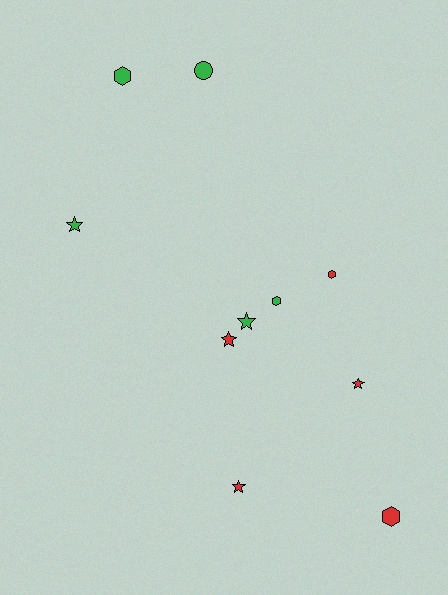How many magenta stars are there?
There are no magenta stars.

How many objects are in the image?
There are 10 objects.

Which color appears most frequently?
Green, with 5 objects.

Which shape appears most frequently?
Star, with 5 objects.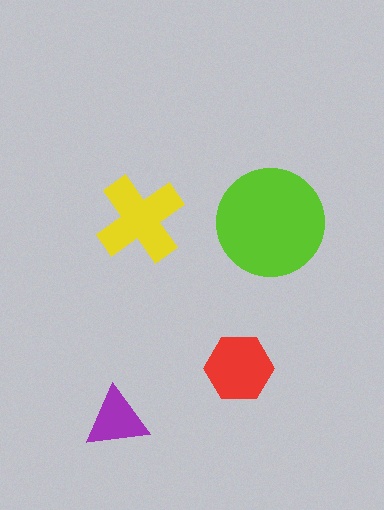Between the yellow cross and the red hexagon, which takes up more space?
The yellow cross.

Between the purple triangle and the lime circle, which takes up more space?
The lime circle.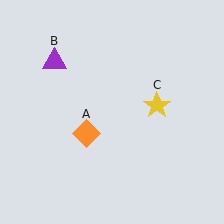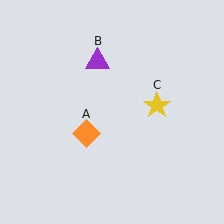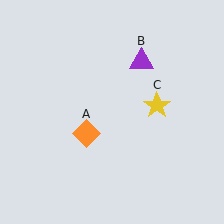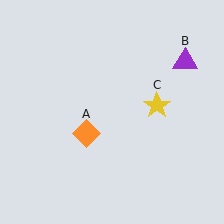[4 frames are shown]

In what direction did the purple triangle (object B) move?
The purple triangle (object B) moved right.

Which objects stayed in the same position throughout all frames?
Orange diamond (object A) and yellow star (object C) remained stationary.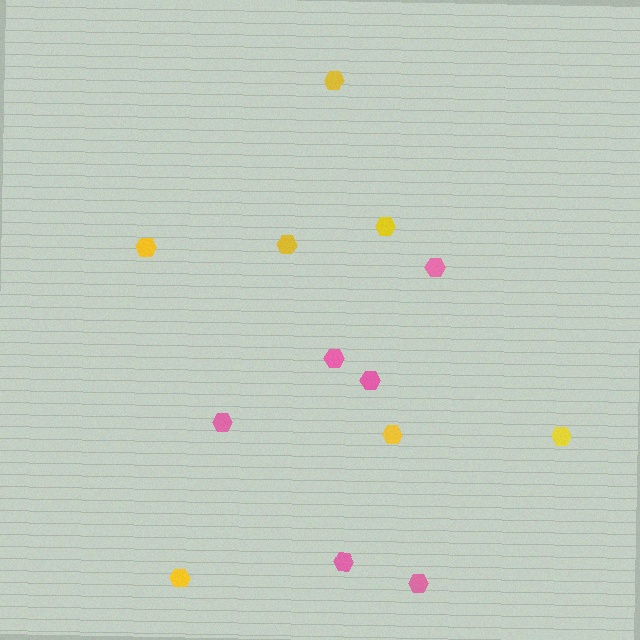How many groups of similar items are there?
There are 2 groups: one group of yellow hexagons (7) and one group of pink hexagons (6).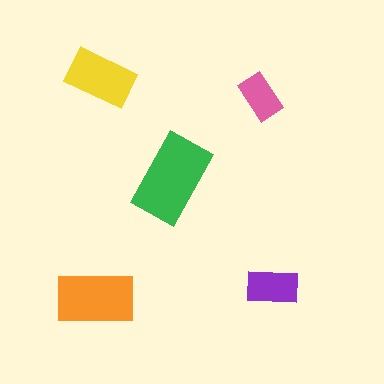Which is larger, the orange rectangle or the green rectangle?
The green one.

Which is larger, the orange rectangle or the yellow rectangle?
The orange one.